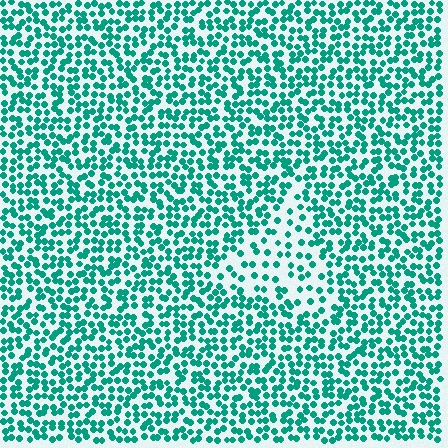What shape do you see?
I see a triangle.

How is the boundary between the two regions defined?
The boundary is defined by a change in element density (approximately 1.9x ratio). All elements are the same color, size, and shape.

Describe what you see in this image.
The image contains small teal elements arranged at two different densities. A triangle-shaped region is visible where the elements are less densely packed than the surrounding area.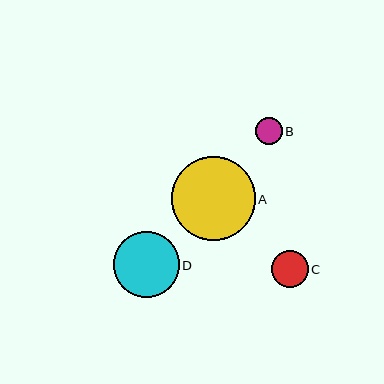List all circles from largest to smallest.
From largest to smallest: A, D, C, B.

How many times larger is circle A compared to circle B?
Circle A is approximately 3.1 times the size of circle B.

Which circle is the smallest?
Circle B is the smallest with a size of approximately 27 pixels.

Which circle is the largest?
Circle A is the largest with a size of approximately 84 pixels.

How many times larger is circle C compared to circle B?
Circle C is approximately 1.3 times the size of circle B.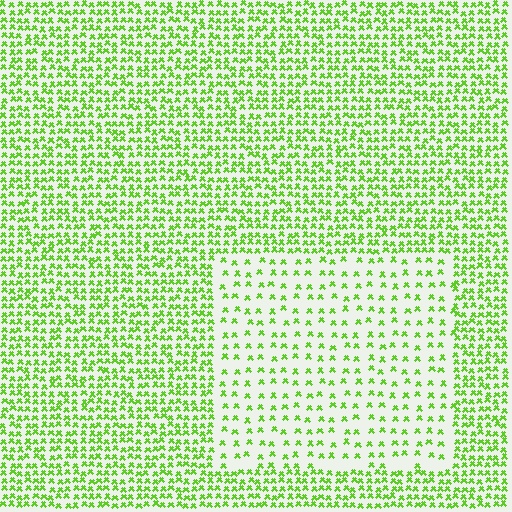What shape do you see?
I see a rectangle.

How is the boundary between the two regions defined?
The boundary is defined by a change in element density (approximately 2.3x ratio). All elements are the same color, size, and shape.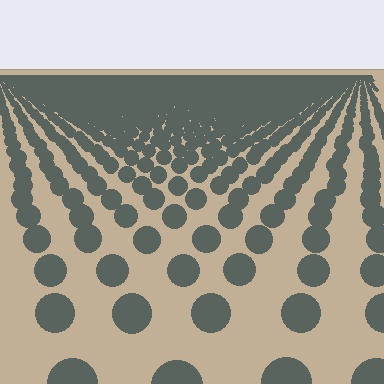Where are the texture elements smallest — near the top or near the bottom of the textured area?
Near the top.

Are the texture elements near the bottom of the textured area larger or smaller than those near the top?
Larger. Near the bottom, elements are closer to the viewer and appear at a bigger on-screen size.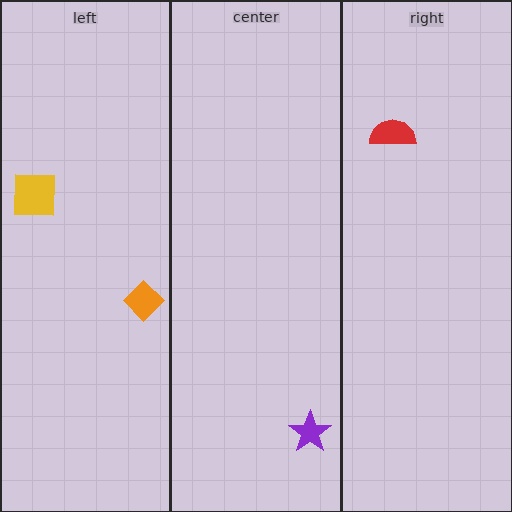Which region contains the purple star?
The center region.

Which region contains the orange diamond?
The left region.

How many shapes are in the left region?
2.